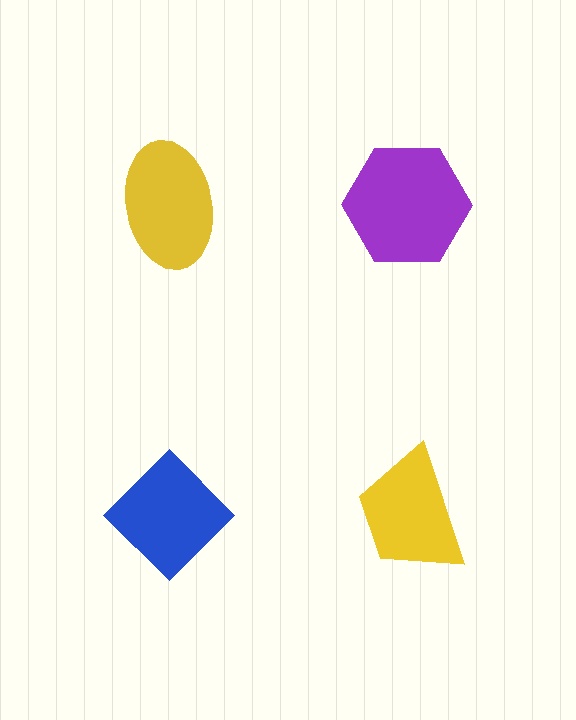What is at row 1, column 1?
A yellow ellipse.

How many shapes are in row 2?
2 shapes.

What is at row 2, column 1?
A blue diamond.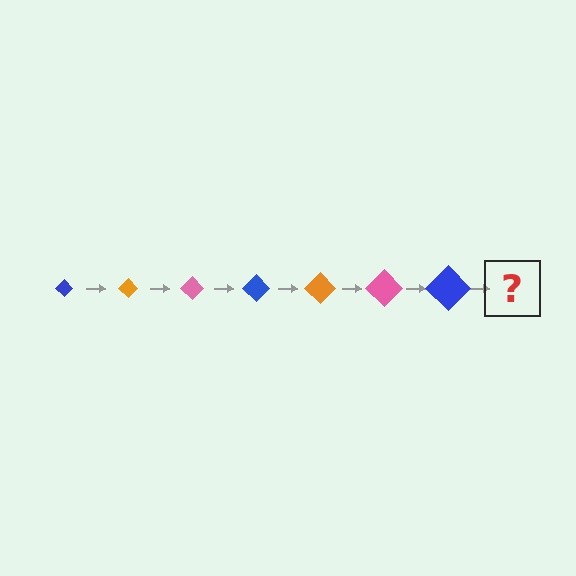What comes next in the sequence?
The next element should be an orange diamond, larger than the previous one.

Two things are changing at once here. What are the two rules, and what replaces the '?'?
The two rules are that the diamond grows larger each step and the color cycles through blue, orange, and pink. The '?' should be an orange diamond, larger than the previous one.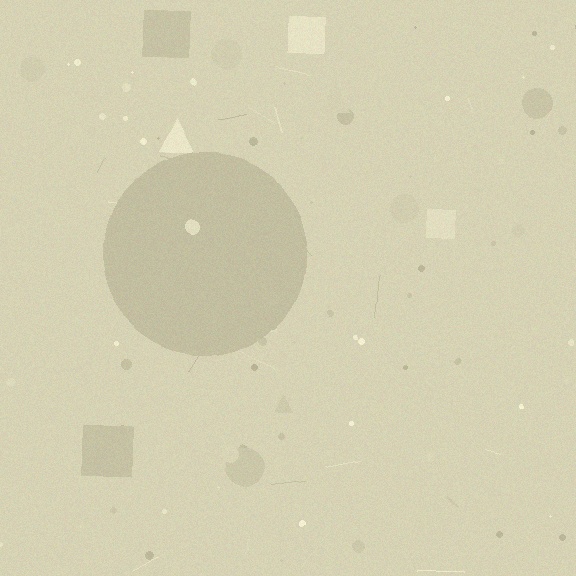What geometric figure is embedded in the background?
A circle is embedded in the background.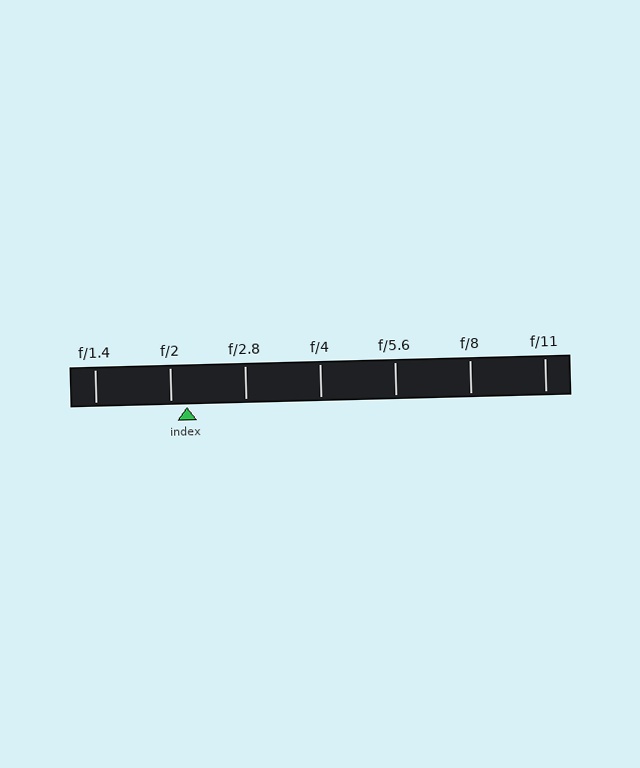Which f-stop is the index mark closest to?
The index mark is closest to f/2.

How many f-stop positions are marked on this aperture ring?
There are 7 f-stop positions marked.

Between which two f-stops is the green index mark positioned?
The index mark is between f/2 and f/2.8.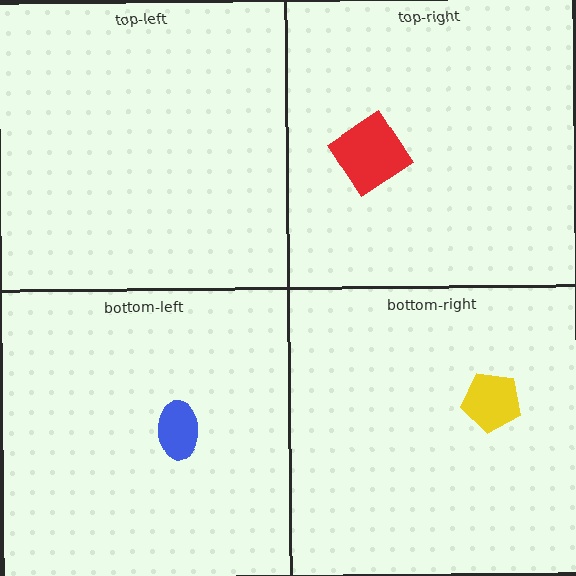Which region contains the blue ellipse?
The bottom-left region.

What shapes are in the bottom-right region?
The yellow pentagon.